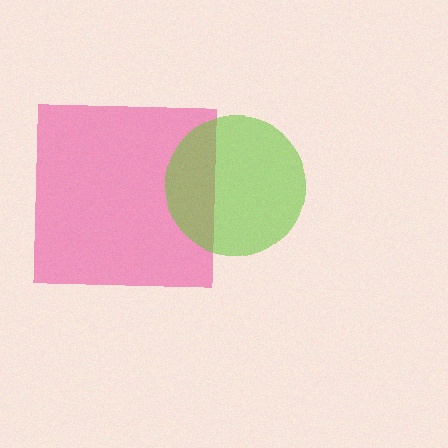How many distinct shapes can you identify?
There are 2 distinct shapes: a pink square, a lime circle.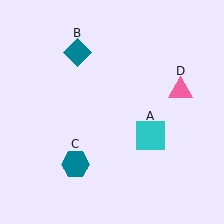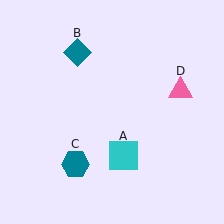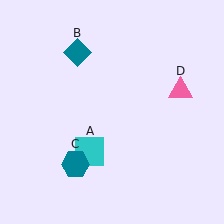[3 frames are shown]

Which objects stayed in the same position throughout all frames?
Teal diamond (object B) and teal hexagon (object C) and pink triangle (object D) remained stationary.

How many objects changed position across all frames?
1 object changed position: cyan square (object A).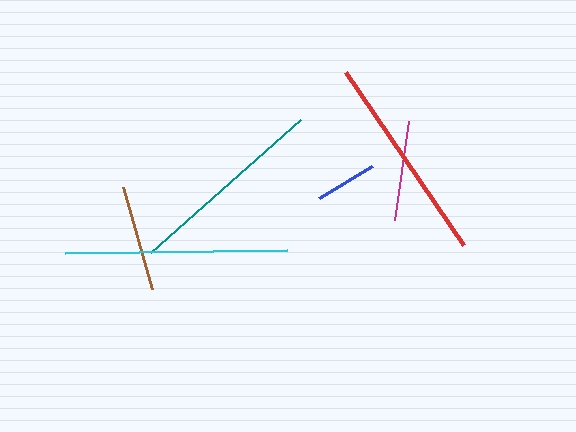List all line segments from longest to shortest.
From longest to shortest: cyan, red, teal, brown, magenta, blue.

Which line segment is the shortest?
The blue line is the shortest at approximately 62 pixels.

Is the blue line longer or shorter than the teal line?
The teal line is longer than the blue line.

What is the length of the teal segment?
The teal segment is approximately 200 pixels long.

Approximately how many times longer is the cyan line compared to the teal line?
The cyan line is approximately 1.1 times the length of the teal line.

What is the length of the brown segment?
The brown segment is approximately 106 pixels long.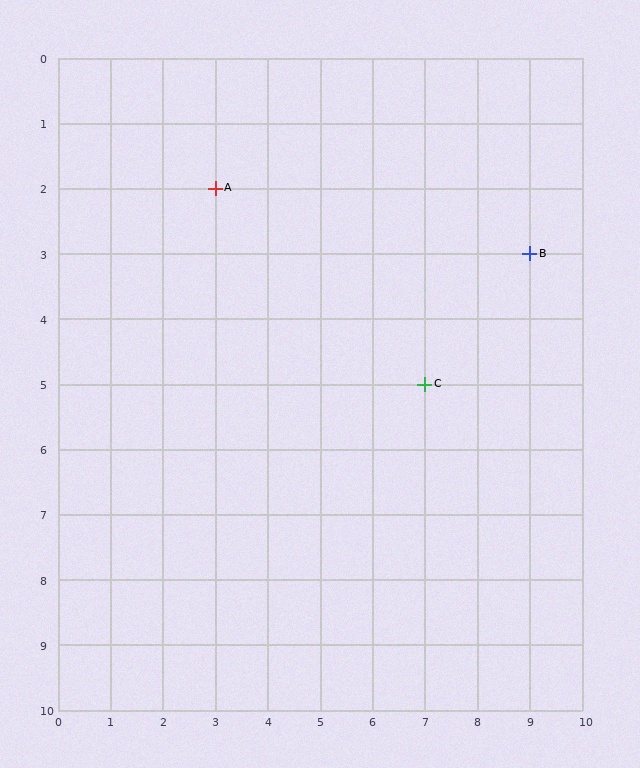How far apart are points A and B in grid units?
Points A and B are 6 columns and 1 row apart (about 6.1 grid units diagonally).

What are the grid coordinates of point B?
Point B is at grid coordinates (9, 3).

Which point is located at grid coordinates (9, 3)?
Point B is at (9, 3).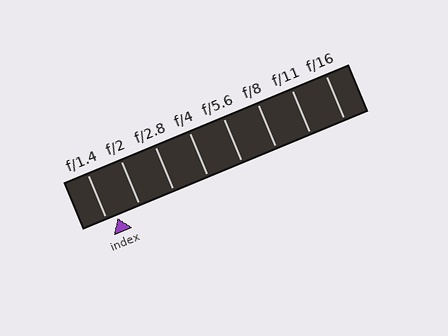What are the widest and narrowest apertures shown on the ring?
The widest aperture shown is f/1.4 and the narrowest is f/16.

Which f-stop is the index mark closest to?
The index mark is closest to f/1.4.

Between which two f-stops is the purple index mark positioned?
The index mark is between f/1.4 and f/2.